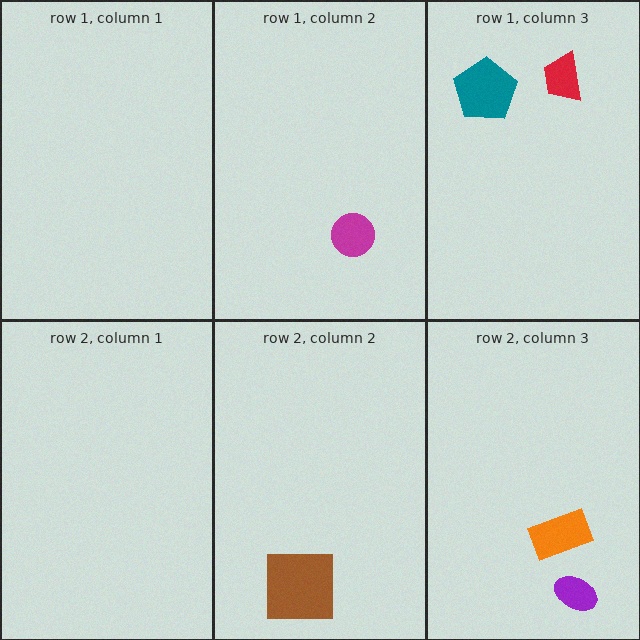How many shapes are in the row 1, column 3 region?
2.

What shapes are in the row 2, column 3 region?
The orange rectangle, the purple ellipse.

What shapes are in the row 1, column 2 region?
The magenta circle.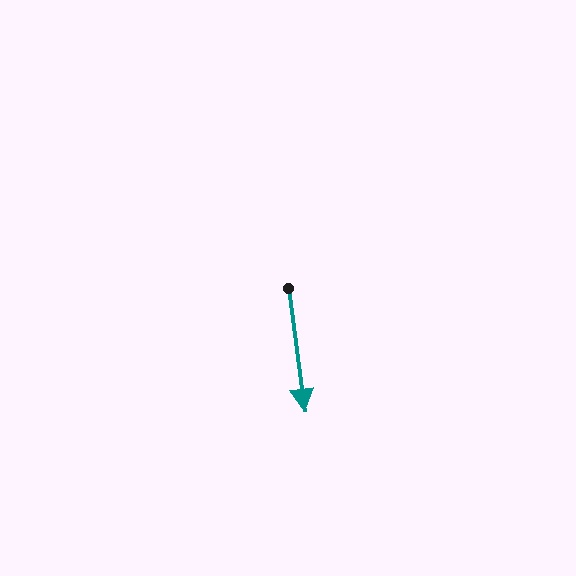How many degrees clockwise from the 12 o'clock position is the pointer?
Approximately 172 degrees.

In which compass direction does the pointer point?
South.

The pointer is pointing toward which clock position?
Roughly 6 o'clock.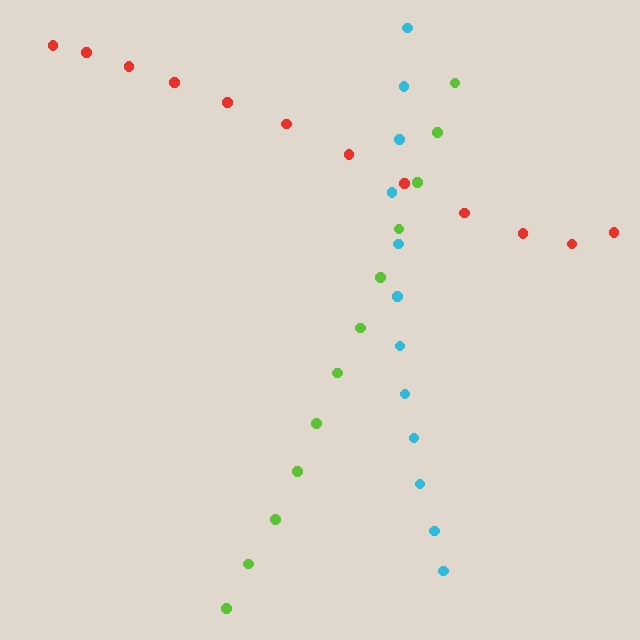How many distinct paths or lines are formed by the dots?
There are 3 distinct paths.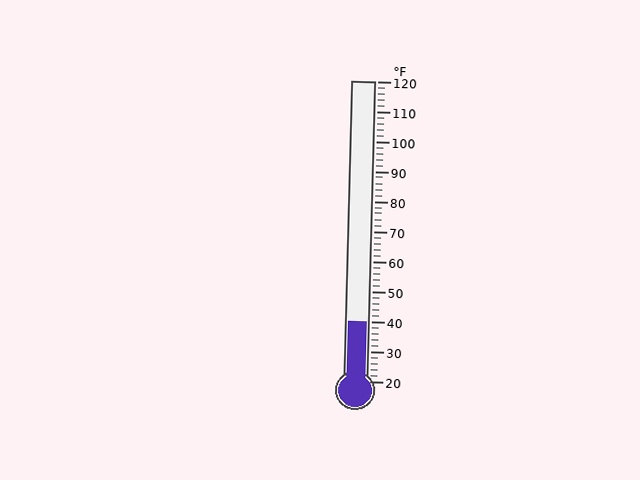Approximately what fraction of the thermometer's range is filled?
The thermometer is filled to approximately 20% of its range.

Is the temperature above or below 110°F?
The temperature is below 110°F.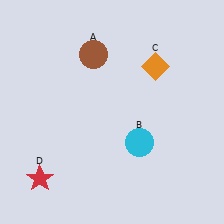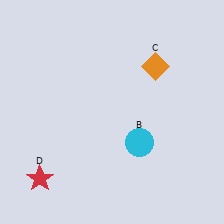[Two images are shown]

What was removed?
The brown circle (A) was removed in Image 2.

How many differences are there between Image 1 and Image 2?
There is 1 difference between the two images.